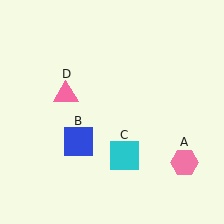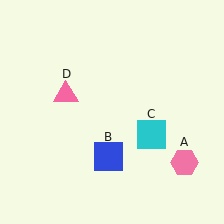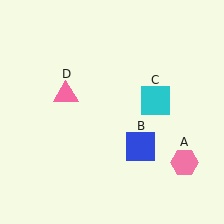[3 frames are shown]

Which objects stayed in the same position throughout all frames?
Pink hexagon (object A) and pink triangle (object D) remained stationary.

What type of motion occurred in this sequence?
The blue square (object B), cyan square (object C) rotated counterclockwise around the center of the scene.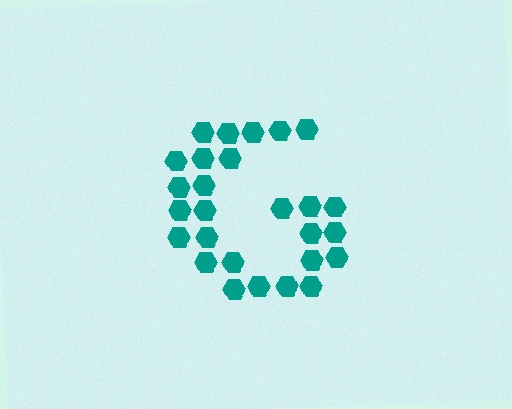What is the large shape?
The large shape is the letter G.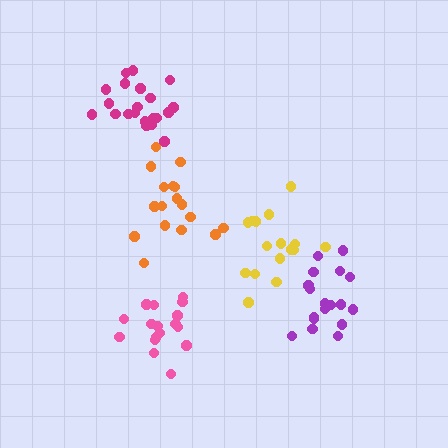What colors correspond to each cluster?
The clusters are colored: yellow, pink, purple, orange, magenta.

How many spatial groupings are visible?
There are 5 spatial groupings.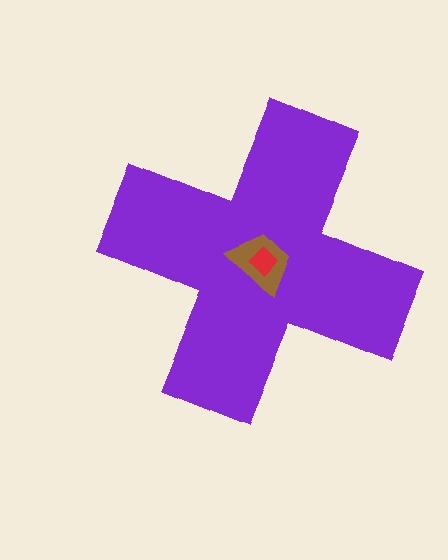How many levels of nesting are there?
3.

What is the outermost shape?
The purple cross.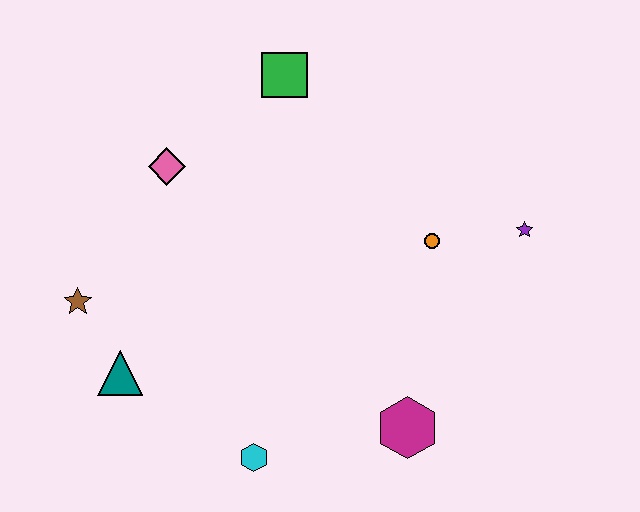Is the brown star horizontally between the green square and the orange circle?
No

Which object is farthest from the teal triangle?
The purple star is farthest from the teal triangle.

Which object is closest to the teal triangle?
The brown star is closest to the teal triangle.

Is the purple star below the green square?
Yes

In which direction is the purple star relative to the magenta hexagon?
The purple star is above the magenta hexagon.